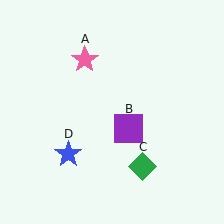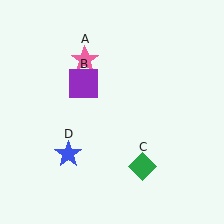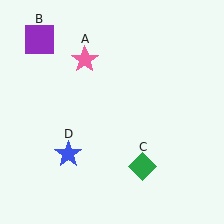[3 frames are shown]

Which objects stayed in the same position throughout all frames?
Pink star (object A) and green diamond (object C) and blue star (object D) remained stationary.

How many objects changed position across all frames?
1 object changed position: purple square (object B).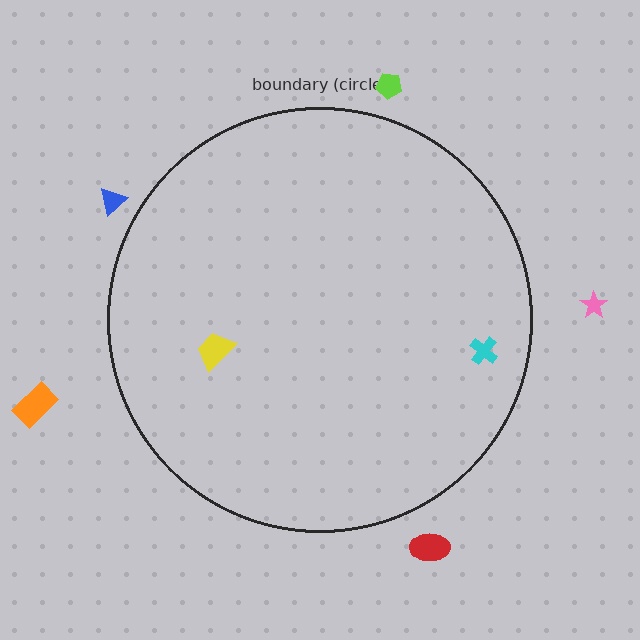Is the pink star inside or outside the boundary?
Outside.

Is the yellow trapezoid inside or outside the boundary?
Inside.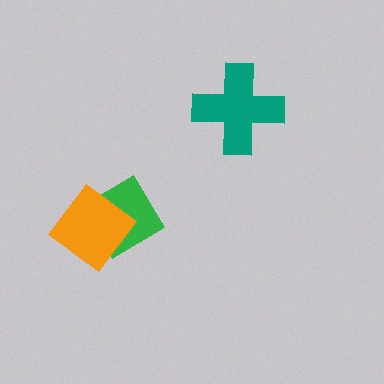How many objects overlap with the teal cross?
0 objects overlap with the teal cross.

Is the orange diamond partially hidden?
No, no other shape covers it.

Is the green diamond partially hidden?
Yes, it is partially covered by another shape.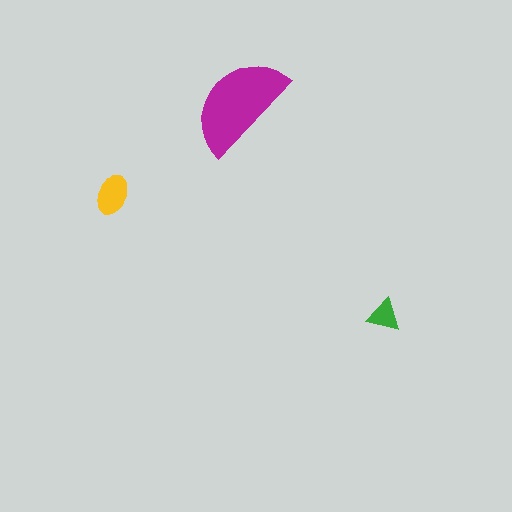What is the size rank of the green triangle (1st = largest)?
3rd.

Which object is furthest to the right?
The green triangle is rightmost.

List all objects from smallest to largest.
The green triangle, the yellow ellipse, the magenta semicircle.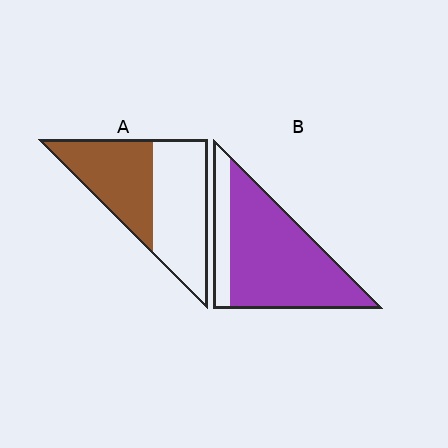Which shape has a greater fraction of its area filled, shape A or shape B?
Shape B.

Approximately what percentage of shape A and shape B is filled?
A is approximately 45% and B is approximately 80%.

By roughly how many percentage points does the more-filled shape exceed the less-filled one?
By roughly 35 percentage points (B over A).